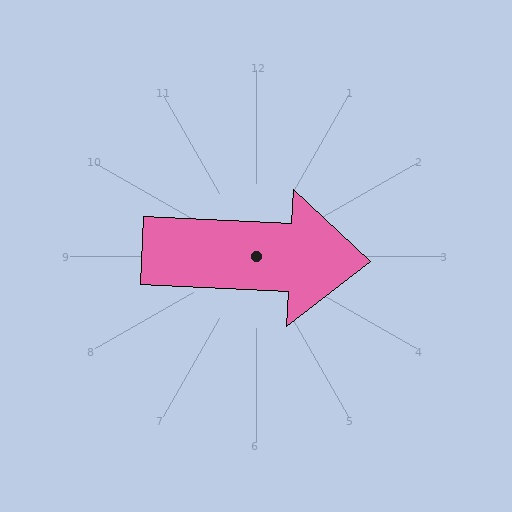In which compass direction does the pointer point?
East.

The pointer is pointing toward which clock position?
Roughly 3 o'clock.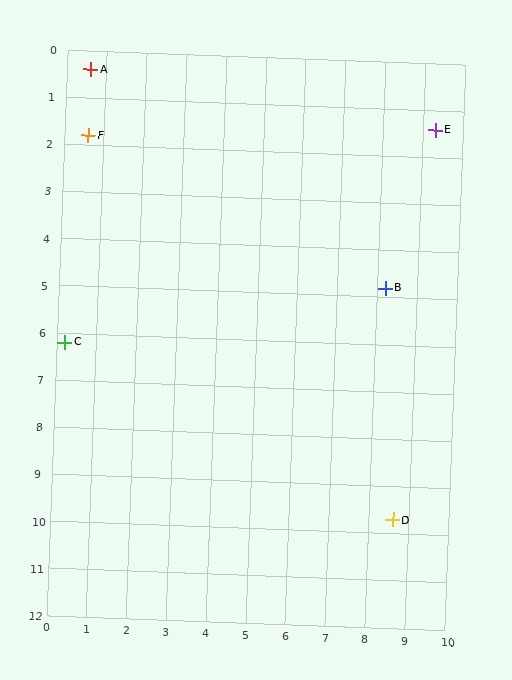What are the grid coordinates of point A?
Point A is at approximately (0.6, 0.4).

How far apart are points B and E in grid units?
Points B and E are about 3.6 grid units apart.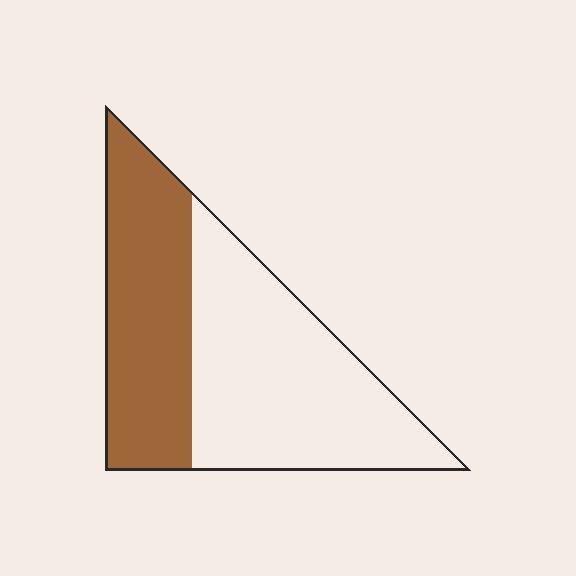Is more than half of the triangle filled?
No.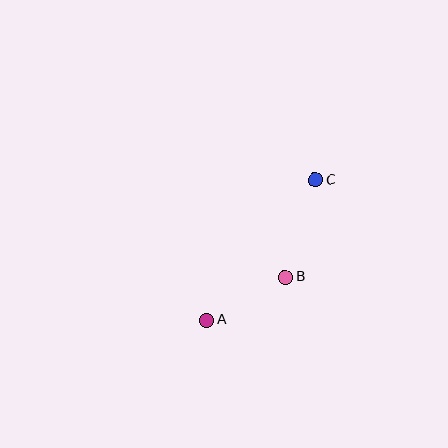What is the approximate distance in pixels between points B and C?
The distance between B and C is approximately 102 pixels.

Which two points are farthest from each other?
Points A and C are farthest from each other.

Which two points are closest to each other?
Points A and B are closest to each other.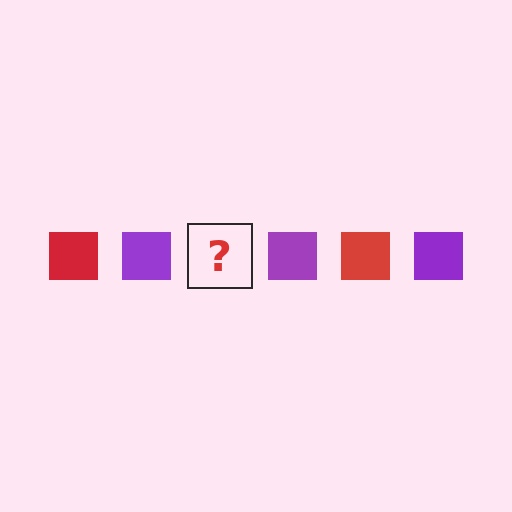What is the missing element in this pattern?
The missing element is a red square.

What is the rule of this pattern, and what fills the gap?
The rule is that the pattern cycles through red, purple squares. The gap should be filled with a red square.